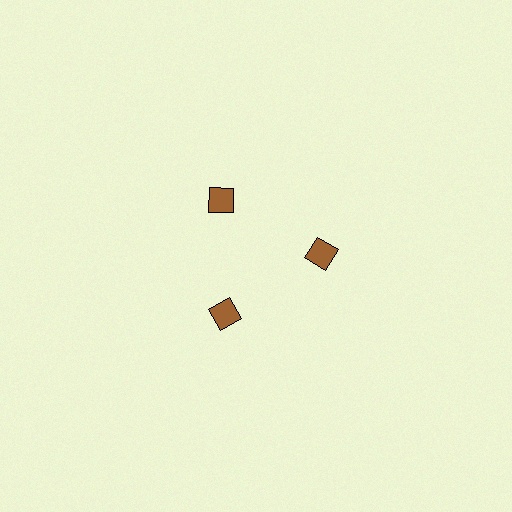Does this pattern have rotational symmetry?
Yes, this pattern has 3-fold rotational symmetry. It looks the same after rotating 120 degrees around the center.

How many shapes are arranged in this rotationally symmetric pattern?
There are 3 shapes, arranged in 3 groups of 1.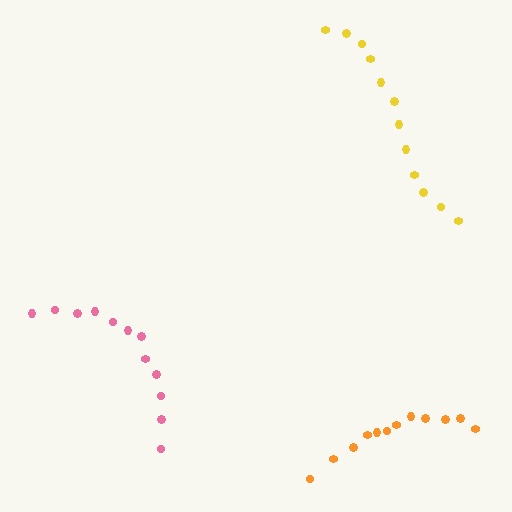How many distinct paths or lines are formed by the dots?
There are 3 distinct paths.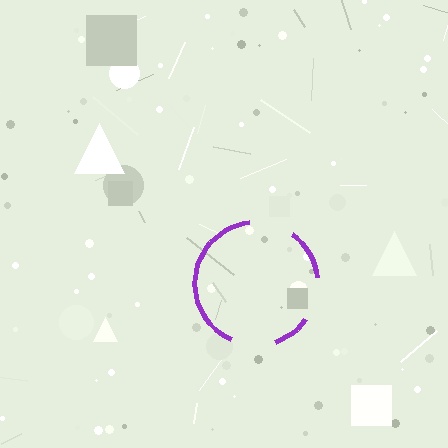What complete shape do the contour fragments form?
The contour fragments form a circle.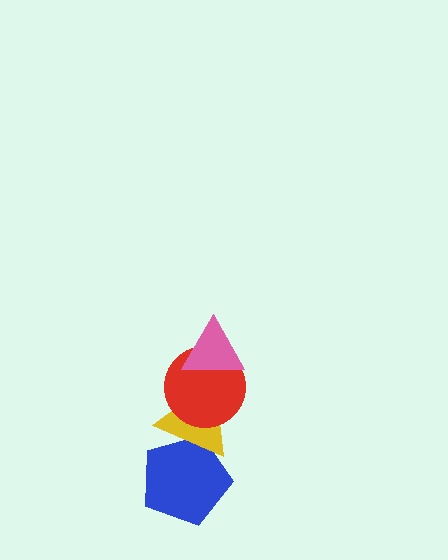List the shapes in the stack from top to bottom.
From top to bottom: the pink triangle, the red circle, the yellow triangle, the blue pentagon.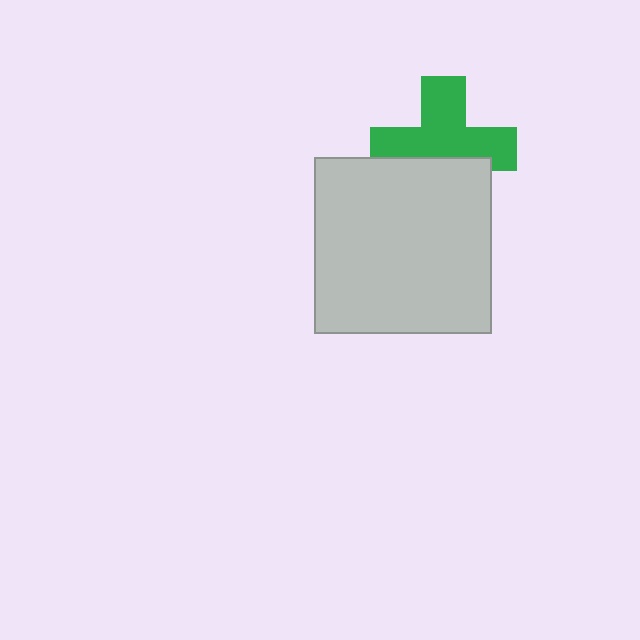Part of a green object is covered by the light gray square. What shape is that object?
It is a cross.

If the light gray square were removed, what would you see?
You would see the complete green cross.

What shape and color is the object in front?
The object in front is a light gray square.